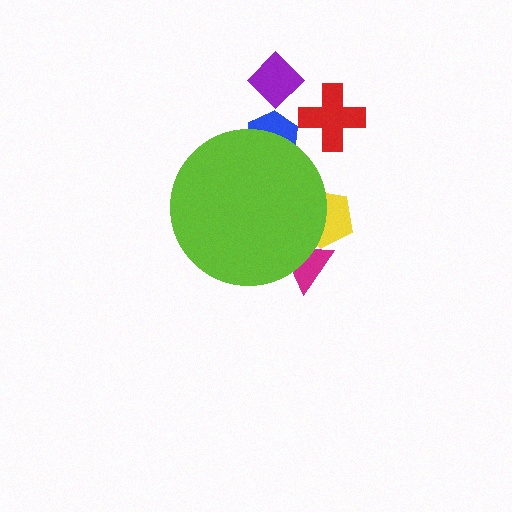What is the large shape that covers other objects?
A lime circle.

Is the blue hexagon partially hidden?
Yes, the blue hexagon is partially hidden behind the lime circle.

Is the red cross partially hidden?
No, the red cross is fully visible.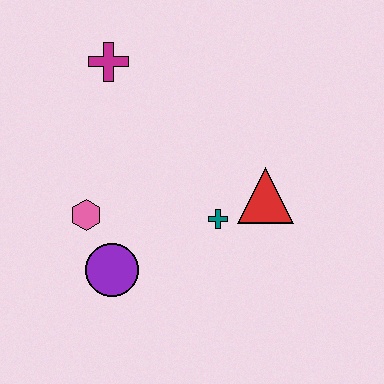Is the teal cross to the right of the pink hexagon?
Yes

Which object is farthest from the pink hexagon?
The red triangle is farthest from the pink hexagon.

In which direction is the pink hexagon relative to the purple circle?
The pink hexagon is above the purple circle.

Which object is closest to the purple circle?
The pink hexagon is closest to the purple circle.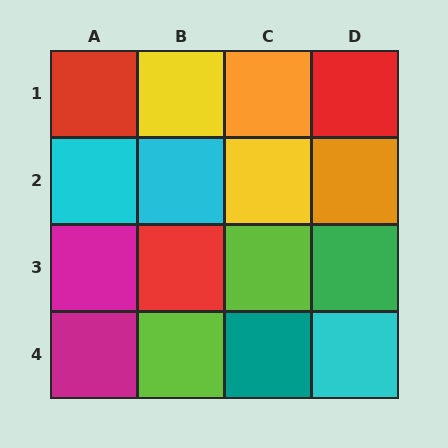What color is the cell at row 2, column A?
Cyan.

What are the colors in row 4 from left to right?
Magenta, lime, teal, cyan.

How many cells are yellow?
2 cells are yellow.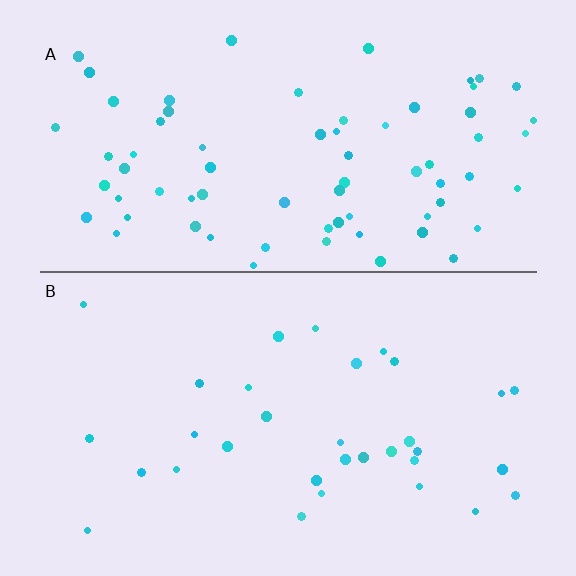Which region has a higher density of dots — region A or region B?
A (the top).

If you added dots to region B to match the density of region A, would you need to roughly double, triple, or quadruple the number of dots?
Approximately double.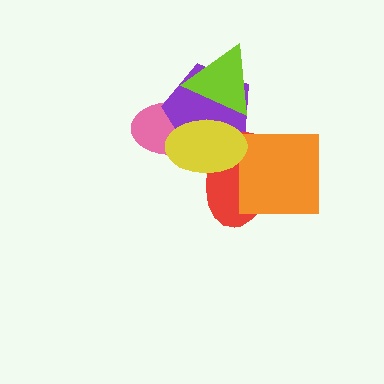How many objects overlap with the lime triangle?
3 objects overlap with the lime triangle.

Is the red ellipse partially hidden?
Yes, it is partially covered by another shape.